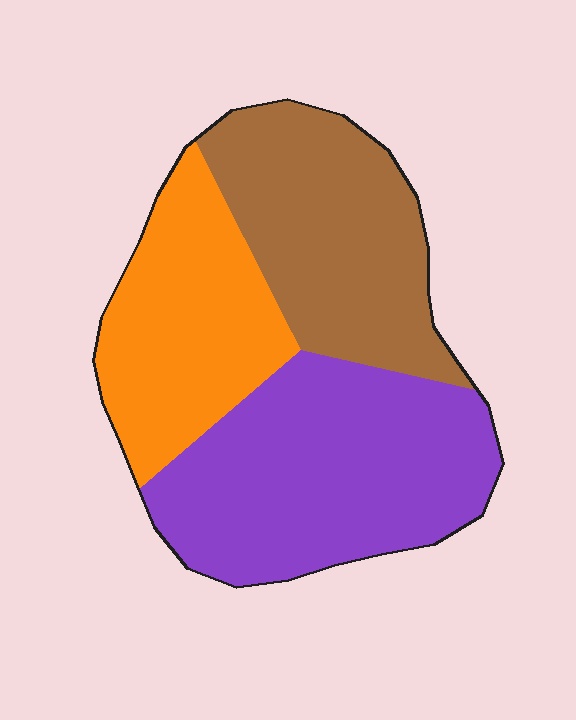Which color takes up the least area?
Orange, at roughly 25%.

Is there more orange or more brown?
Brown.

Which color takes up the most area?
Purple, at roughly 40%.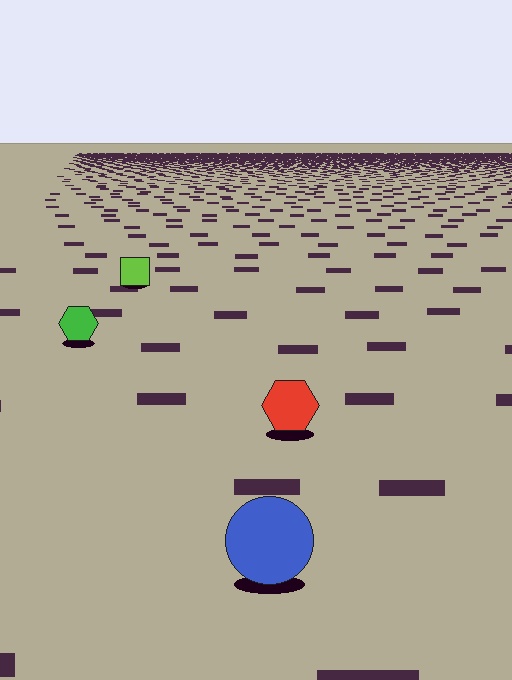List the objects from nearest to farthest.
From nearest to farthest: the blue circle, the red hexagon, the green hexagon, the lime square.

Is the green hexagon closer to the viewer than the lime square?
Yes. The green hexagon is closer — you can tell from the texture gradient: the ground texture is coarser near it.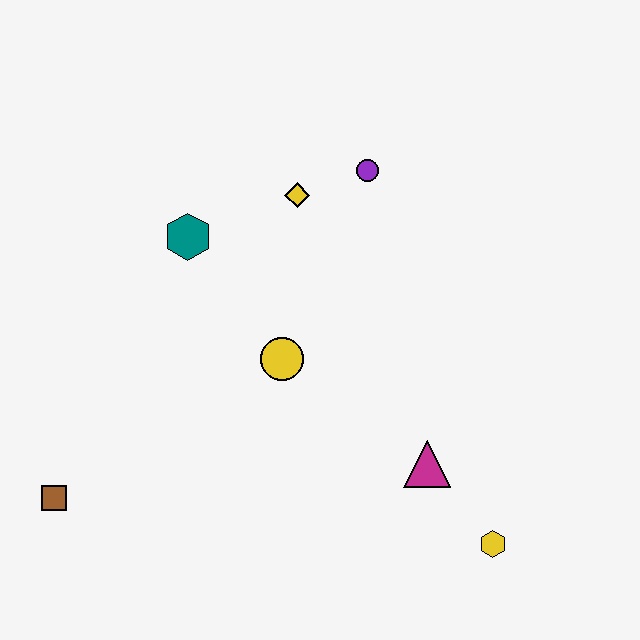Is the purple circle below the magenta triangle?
No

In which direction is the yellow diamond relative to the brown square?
The yellow diamond is above the brown square.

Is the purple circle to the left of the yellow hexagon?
Yes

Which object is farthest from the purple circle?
The brown square is farthest from the purple circle.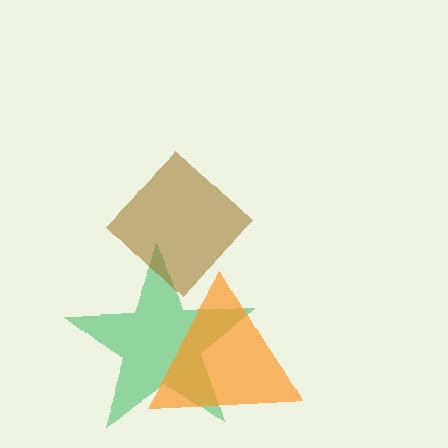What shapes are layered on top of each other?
The layered shapes are: a green star, a brown diamond, an orange triangle.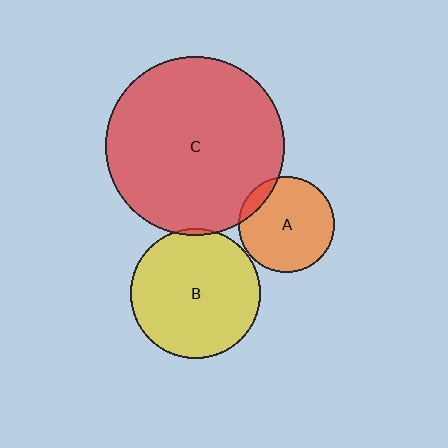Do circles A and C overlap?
Yes.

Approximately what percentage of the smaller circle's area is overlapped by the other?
Approximately 10%.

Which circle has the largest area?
Circle C (red).